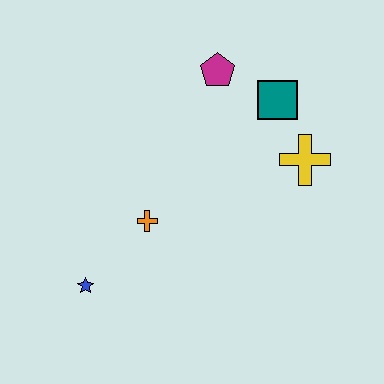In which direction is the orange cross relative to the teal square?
The orange cross is to the left of the teal square.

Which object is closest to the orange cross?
The blue star is closest to the orange cross.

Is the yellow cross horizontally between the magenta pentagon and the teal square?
No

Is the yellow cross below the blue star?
No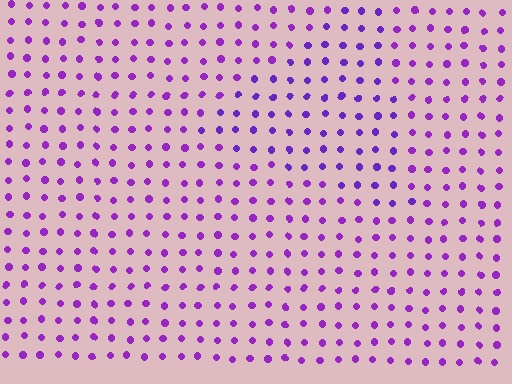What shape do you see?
I see a triangle.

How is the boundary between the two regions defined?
The boundary is defined purely by a slight shift in hue (about 17 degrees). Spacing, size, and orientation are identical on both sides.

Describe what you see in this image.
The image is filled with small purple elements in a uniform arrangement. A triangle-shaped region is visible where the elements are tinted to a slightly different hue, forming a subtle color boundary.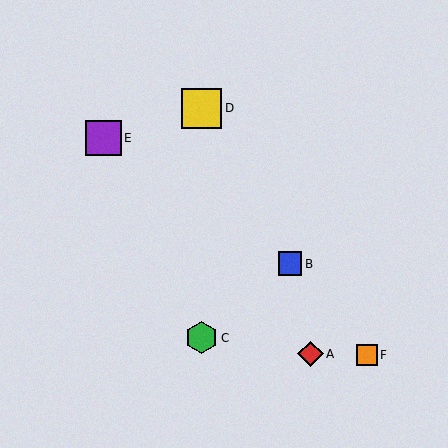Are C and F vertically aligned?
No, C is at x≈202 and F is at x≈367.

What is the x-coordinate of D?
Object D is at x≈202.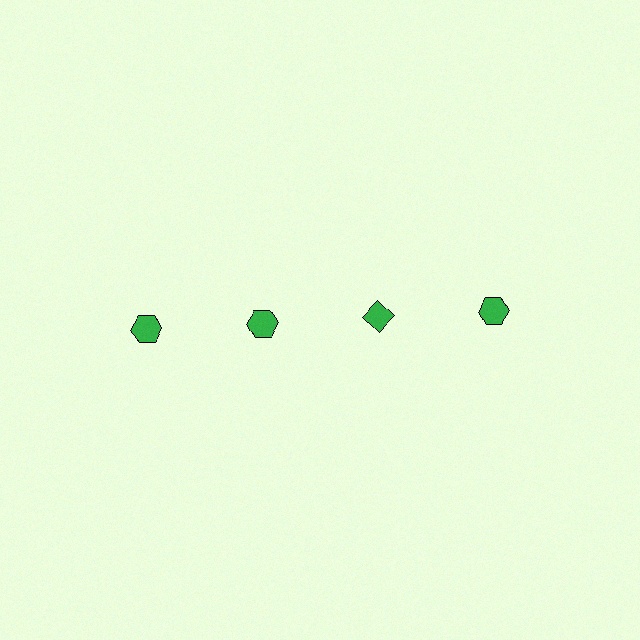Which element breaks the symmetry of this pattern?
The green diamond in the top row, center column breaks the symmetry. All other shapes are green hexagons.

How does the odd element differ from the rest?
It has a different shape: diamond instead of hexagon.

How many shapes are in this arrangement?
There are 4 shapes arranged in a grid pattern.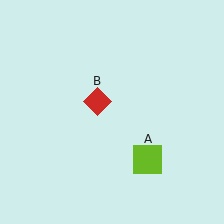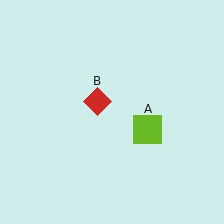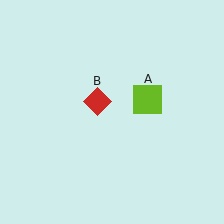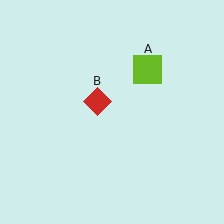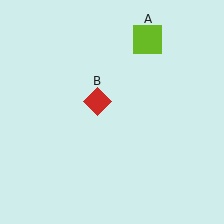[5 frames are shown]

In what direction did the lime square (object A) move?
The lime square (object A) moved up.